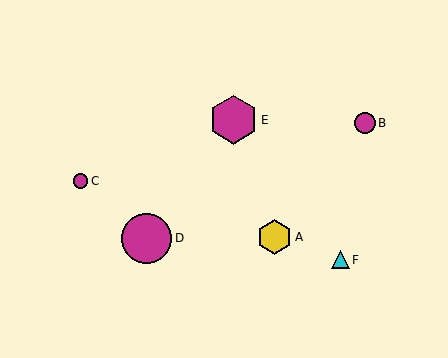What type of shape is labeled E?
Shape E is a magenta hexagon.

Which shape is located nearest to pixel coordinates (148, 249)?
The magenta circle (labeled D) at (146, 238) is nearest to that location.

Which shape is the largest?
The magenta circle (labeled D) is the largest.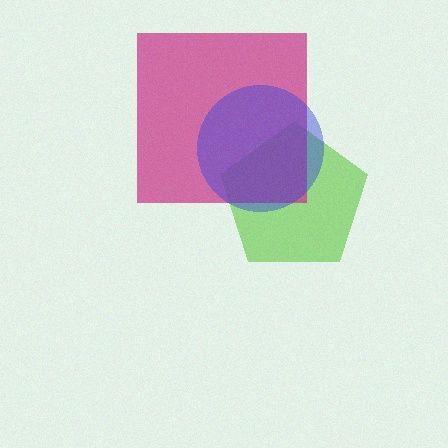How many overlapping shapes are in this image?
There are 3 overlapping shapes in the image.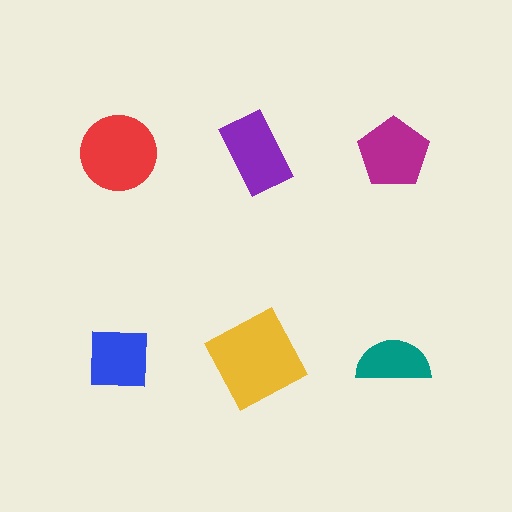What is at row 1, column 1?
A red circle.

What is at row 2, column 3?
A teal semicircle.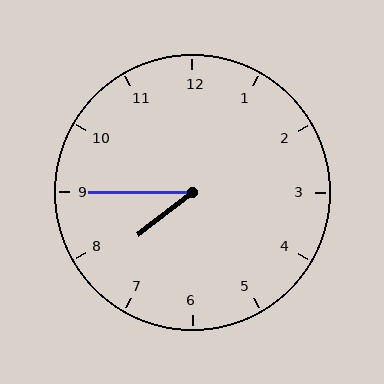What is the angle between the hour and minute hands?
Approximately 38 degrees.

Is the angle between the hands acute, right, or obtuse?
It is acute.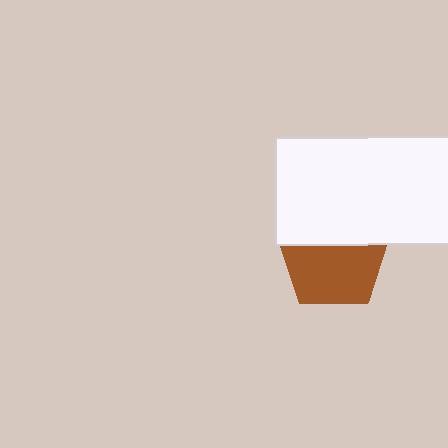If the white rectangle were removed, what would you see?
You would see the complete brown pentagon.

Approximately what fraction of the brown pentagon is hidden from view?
Roughly 38% of the brown pentagon is hidden behind the white rectangle.